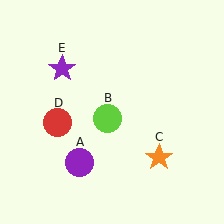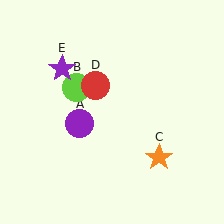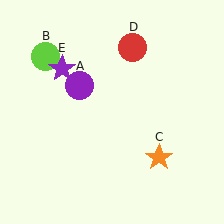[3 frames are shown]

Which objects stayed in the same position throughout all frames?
Orange star (object C) and purple star (object E) remained stationary.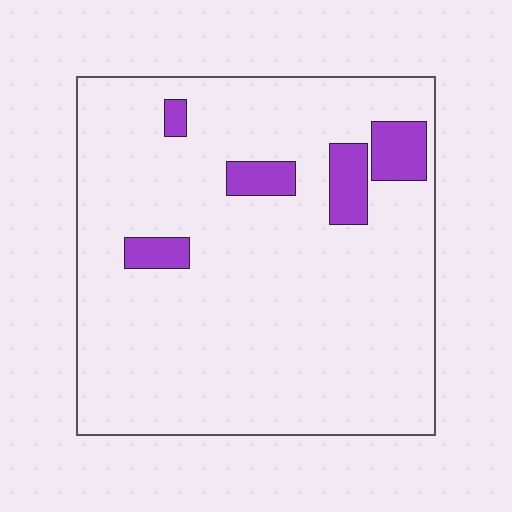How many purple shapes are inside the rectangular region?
5.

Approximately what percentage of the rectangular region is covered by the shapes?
Approximately 10%.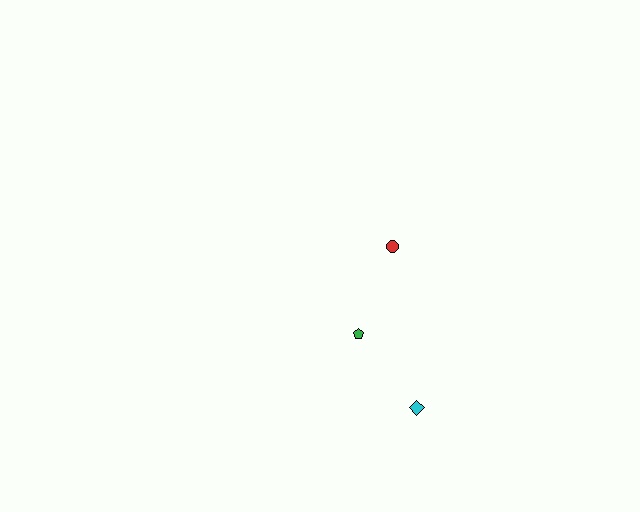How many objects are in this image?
There are 3 objects.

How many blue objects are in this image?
There are no blue objects.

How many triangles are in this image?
There are no triangles.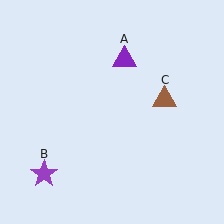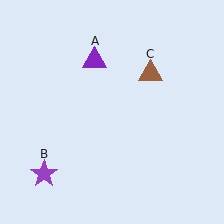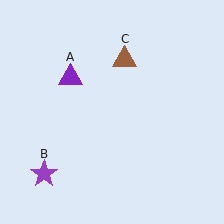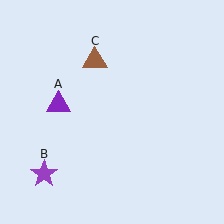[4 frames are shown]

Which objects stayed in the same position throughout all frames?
Purple star (object B) remained stationary.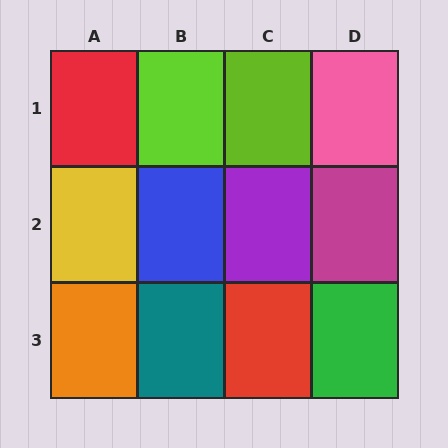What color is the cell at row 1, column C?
Lime.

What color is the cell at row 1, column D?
Pink.